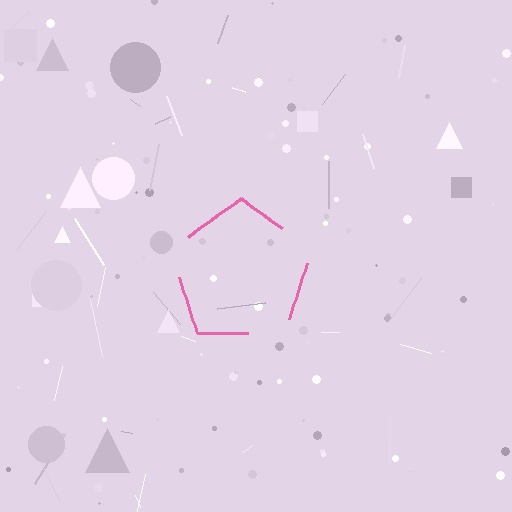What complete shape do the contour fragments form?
The contour fragments form a pentagon.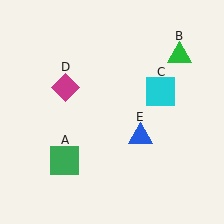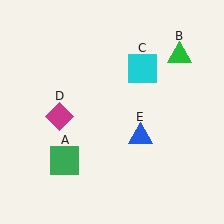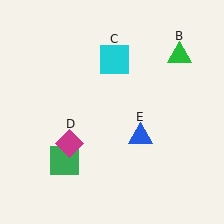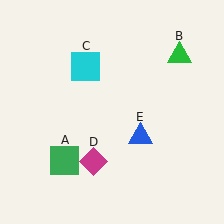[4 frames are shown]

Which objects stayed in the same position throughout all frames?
Green square (object A) and green triangle (object B) and blue triangle (object E) remained stationary.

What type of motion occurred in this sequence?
The cyan square (object C), magenta diamond (object D) rotated counterclockwise around the center of the scene.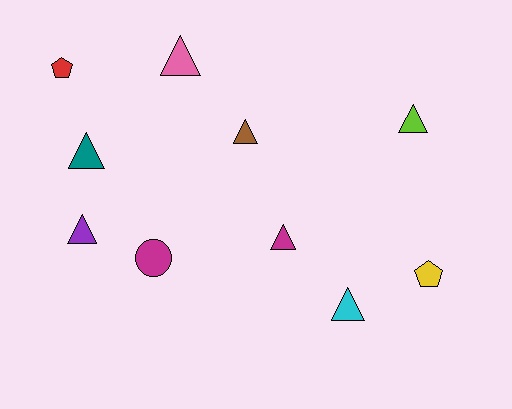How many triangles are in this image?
There are 7 triangles.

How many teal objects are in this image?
There is 1 teal object.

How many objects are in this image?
There are 10 objects.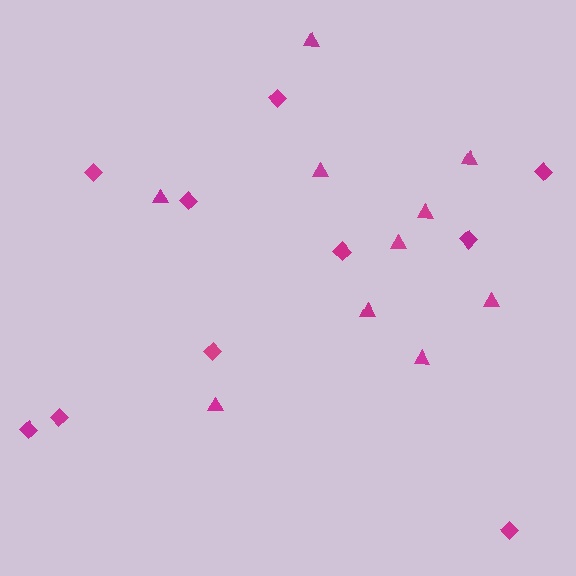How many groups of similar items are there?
There are 2 groups: one group of diamonds (10) and one group of triangles (10).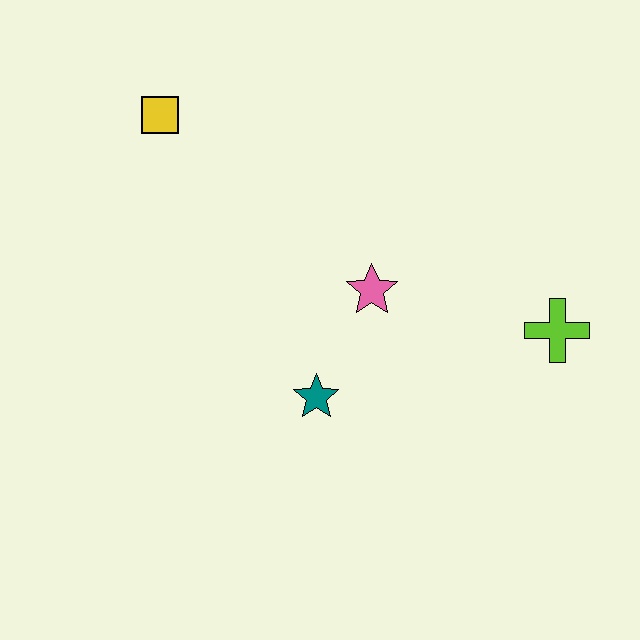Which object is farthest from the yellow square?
The lime cross is farthest from the yellow square.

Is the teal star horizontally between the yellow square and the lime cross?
Yes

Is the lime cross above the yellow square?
No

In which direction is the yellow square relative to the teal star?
The yellow square is above the teal star.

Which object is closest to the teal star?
The pink star is closest to the teal star.